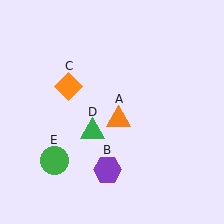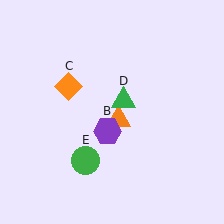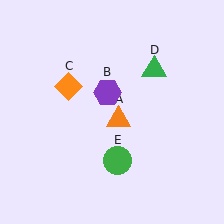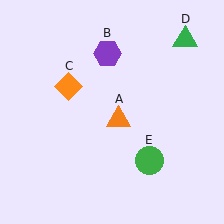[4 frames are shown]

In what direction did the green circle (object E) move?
The green circle (object E) moved right.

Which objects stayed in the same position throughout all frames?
Orange triangle (object A) and orange diamond (object C) remained stationary.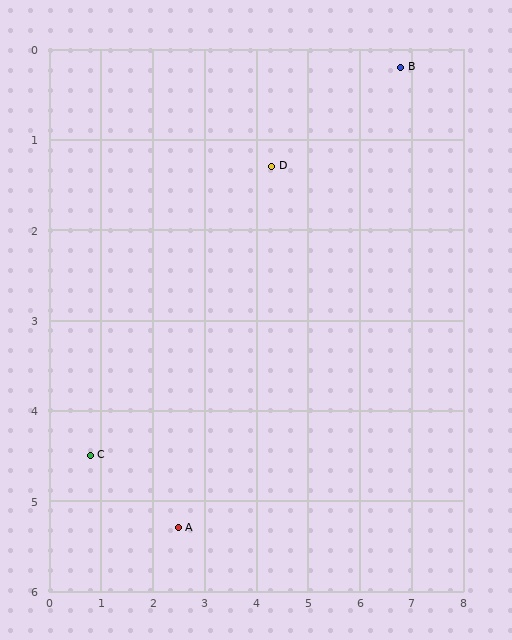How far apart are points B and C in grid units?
Points B and C are about 7.4 grid units apart.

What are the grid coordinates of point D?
Point D is at approximately (4.3, 1.3).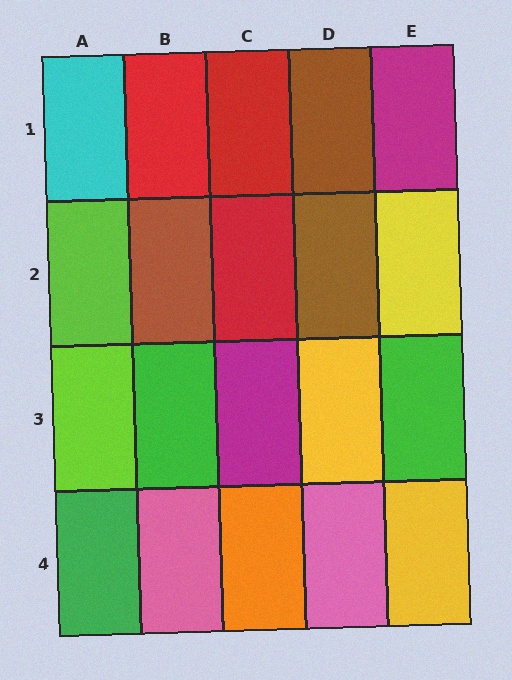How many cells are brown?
3 cells are brown.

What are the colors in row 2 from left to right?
Lime, brown, red, brown, yellow.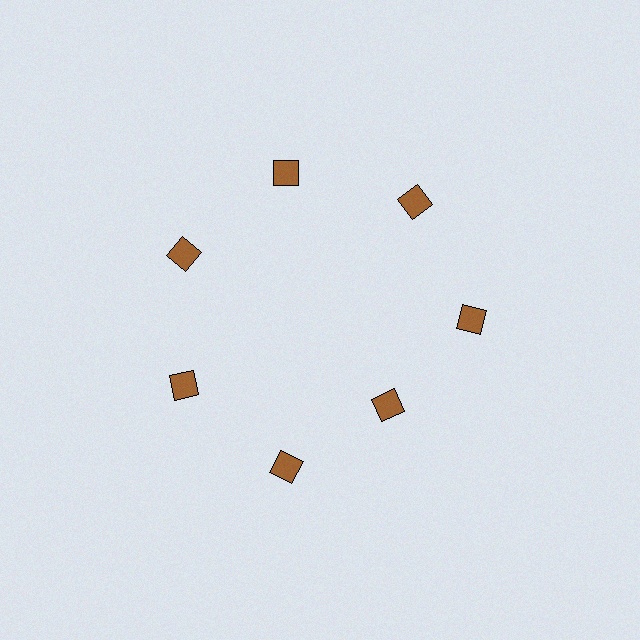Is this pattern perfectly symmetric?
No. The 7 brown diamonds are arranged in a ring, but one element near the 5 o'clock position is pulled inward toward the center, breaking the 7-fold rotational symmetry.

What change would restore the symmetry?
The symmetry would be restored by moving it outward, back onto the ring so that all 7 diamonds sit at equal angles and equal distance from the center.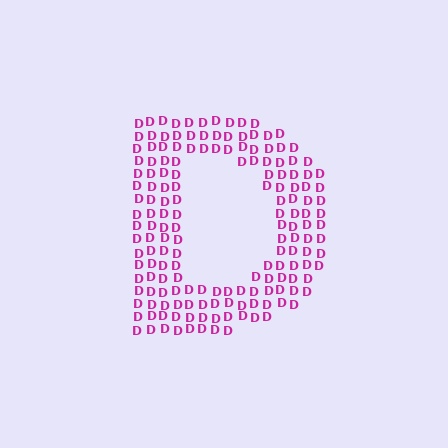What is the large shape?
The large shape is the letter D.